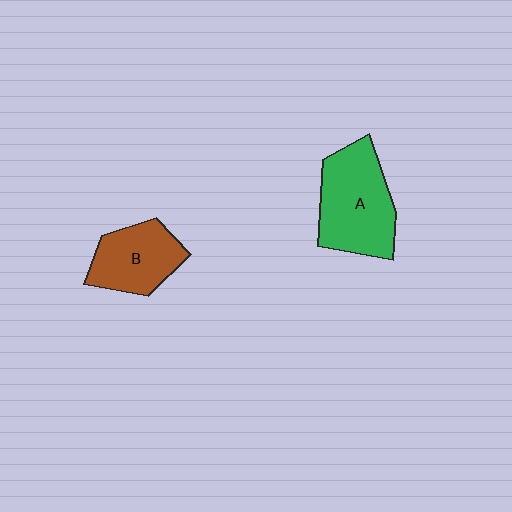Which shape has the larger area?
Shape A (green).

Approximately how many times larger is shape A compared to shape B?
Approximately 1.4 times.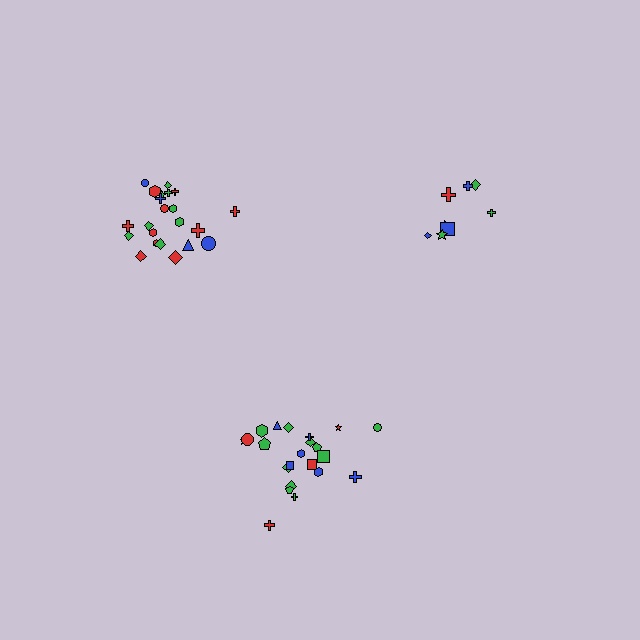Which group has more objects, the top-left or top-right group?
The top-left group.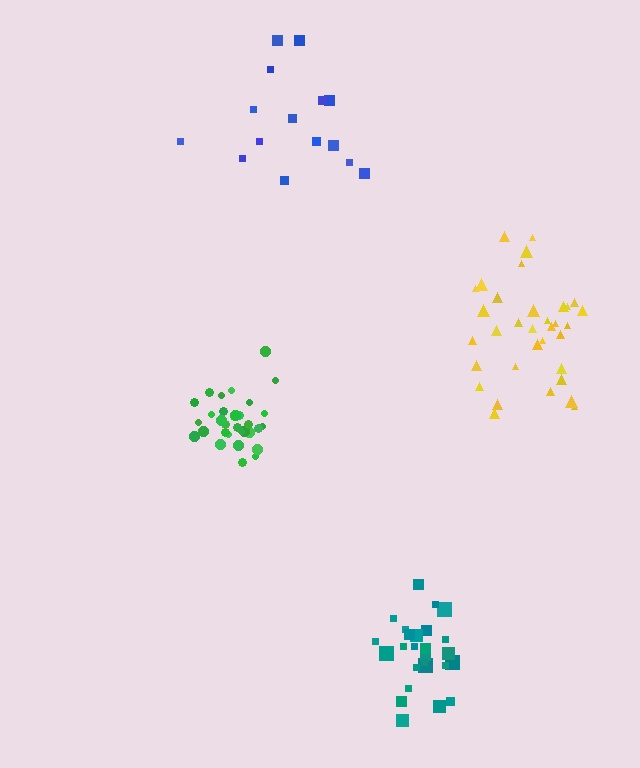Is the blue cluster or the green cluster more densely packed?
Green.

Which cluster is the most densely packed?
Green.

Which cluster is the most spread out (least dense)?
Blue.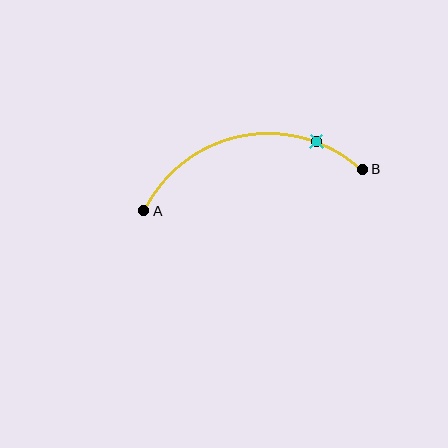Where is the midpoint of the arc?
The arc midpoint is the point on the curve farthest from the straight line joining A and B. It sits above that line.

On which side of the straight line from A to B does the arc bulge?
The arc bulges above the straight line connecting A and B.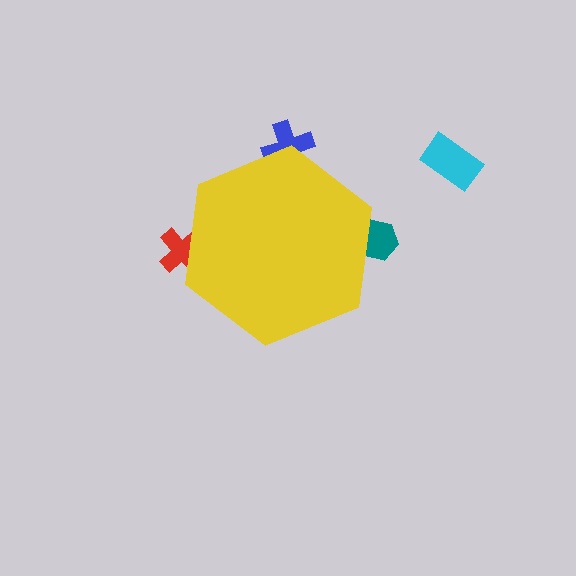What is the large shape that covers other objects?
A yellow hexagon.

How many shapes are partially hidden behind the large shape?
3 shapes are partially hidden.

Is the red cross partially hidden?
Yes, the red cross is partially hidden behind the yellow hexagon.